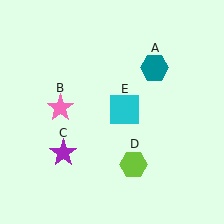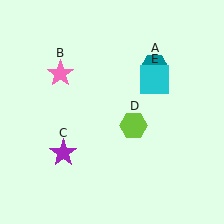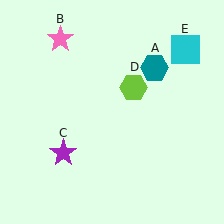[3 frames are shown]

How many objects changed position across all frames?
3 objects changed position: pink star (object B), lime hexagon (object D), cyan square (object E).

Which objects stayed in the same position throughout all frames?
Teal hexagon (object A) and purple star (object C) remained stationary.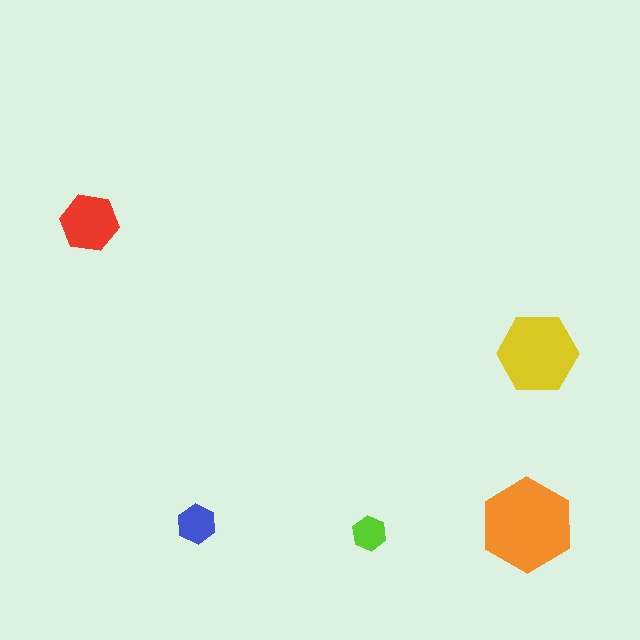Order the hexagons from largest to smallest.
the orange one, the yellow one, the red one, the blue one, the lime one.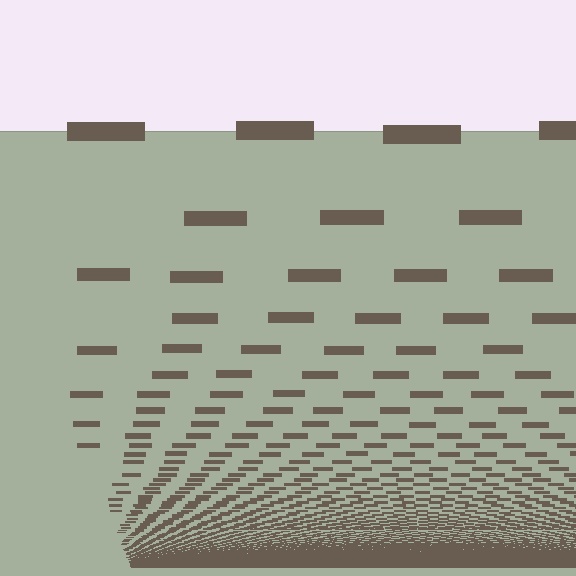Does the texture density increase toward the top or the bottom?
Density increases toward the bottom.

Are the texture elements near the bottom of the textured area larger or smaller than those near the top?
Smaller. The gradient is inverted — elements near the bottom are smaller and denser.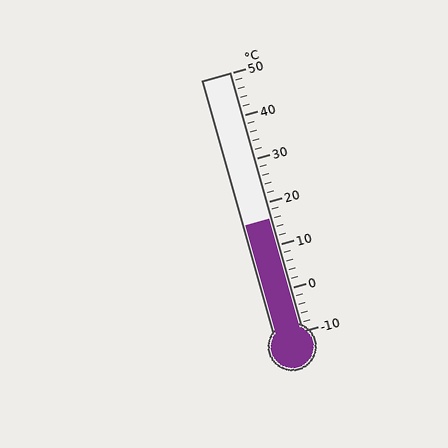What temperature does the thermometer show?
The thermometer shows approximately 16°C.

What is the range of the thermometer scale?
The thermometer scale ranges from -10°C to 50°C.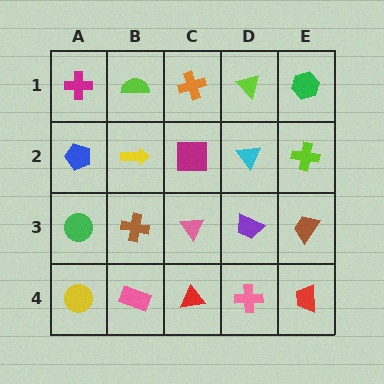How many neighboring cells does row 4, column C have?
3.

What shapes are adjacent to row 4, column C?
A pink triangle (row 3, column C), a pink rectangle (row 4, column B), a pink cross (row 4, column D).